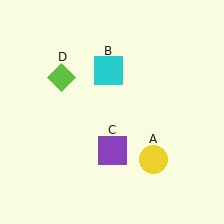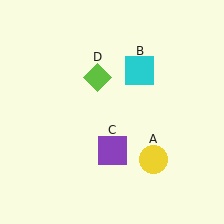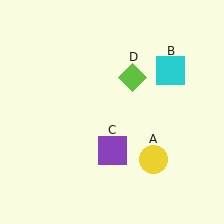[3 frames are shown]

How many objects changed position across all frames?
2 objects changed position: cyan square (object B), lime diamond (object D).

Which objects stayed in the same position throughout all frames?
Yellow circle (object A) and purple square (object C) remained stationary.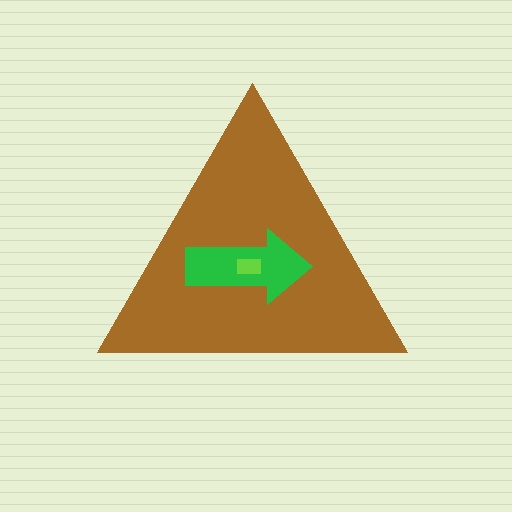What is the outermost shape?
The brown triangle.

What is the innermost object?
The lime rectangle.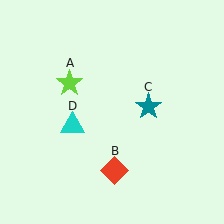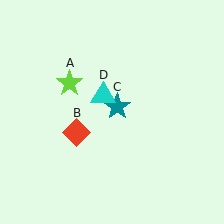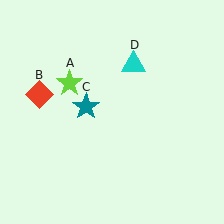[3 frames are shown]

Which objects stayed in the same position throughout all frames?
Lime star (object A) remained stationary.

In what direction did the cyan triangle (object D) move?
The cyan triangle (object D) moved up and to the right.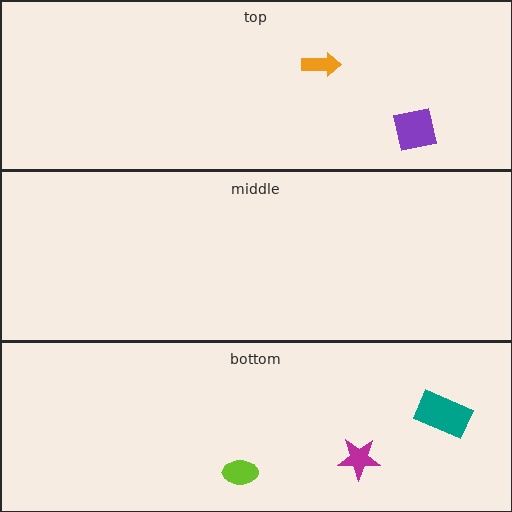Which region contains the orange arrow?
The top region.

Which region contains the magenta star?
The bottom region.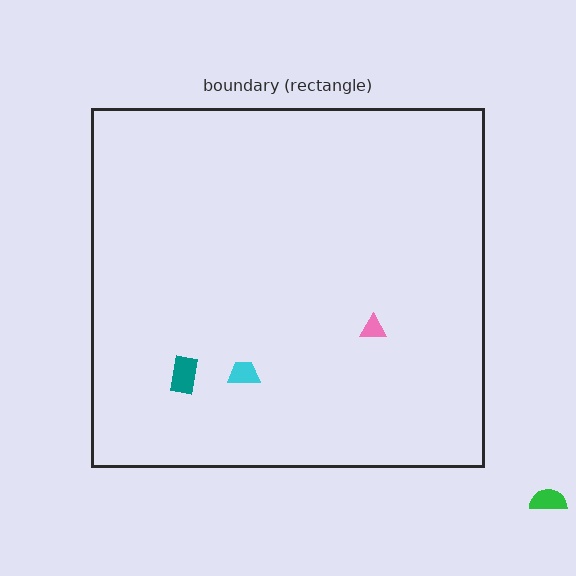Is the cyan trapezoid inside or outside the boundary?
Inside.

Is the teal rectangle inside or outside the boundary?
Inside.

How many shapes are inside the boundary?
3 inside, 1 outside.